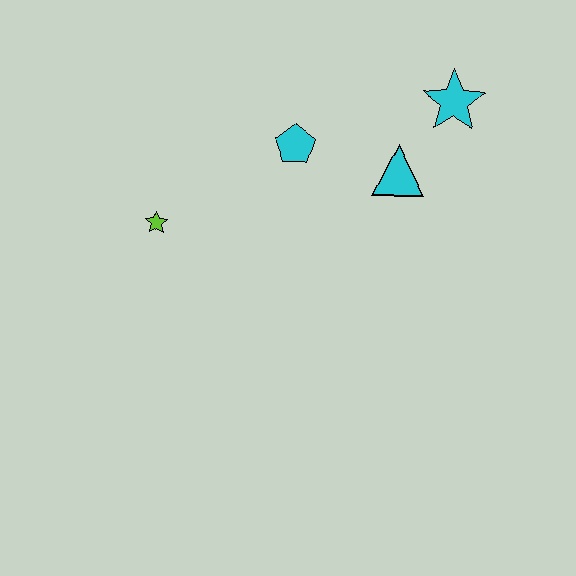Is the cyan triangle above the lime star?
Yes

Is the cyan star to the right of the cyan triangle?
Yes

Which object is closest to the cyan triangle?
The cyan star is closest to the cyan triangle.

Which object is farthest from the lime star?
The cyan star is farthest from the lime star.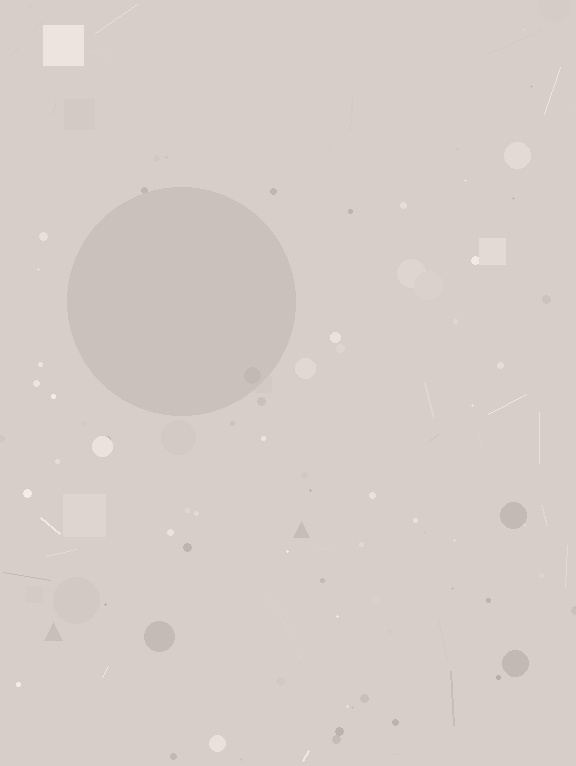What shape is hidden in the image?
A circle is hidden in the image.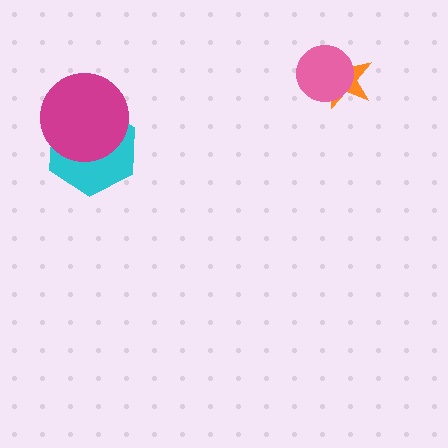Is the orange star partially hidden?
Yes, it is partially covered by another shape.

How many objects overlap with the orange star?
1 object overlaps with the orange star.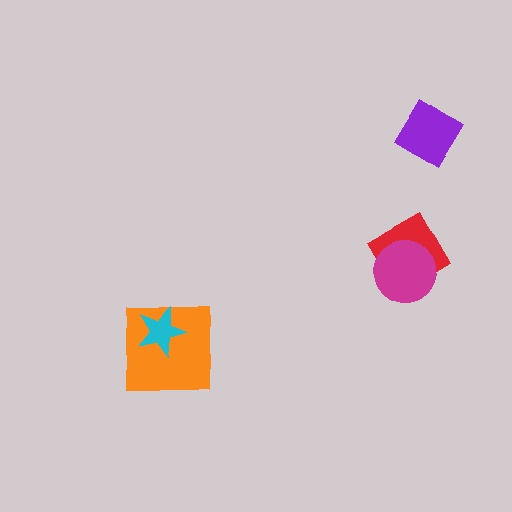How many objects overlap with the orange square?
1 object overlaps with the orange square.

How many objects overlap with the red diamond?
1 object overlaps with the red diamond.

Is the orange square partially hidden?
Yes, it is partially covered by another shape.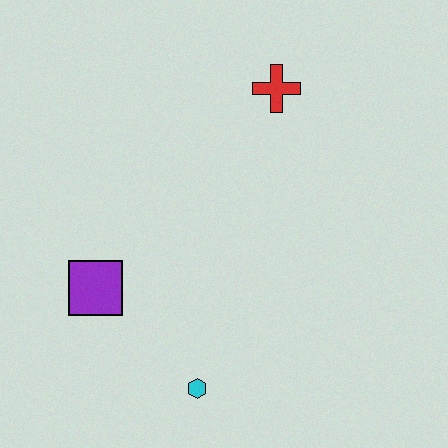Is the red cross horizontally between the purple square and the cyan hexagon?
No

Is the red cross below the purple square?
No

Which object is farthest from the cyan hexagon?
The red cross is farthest from the cyan hexagon.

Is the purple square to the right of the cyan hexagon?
No